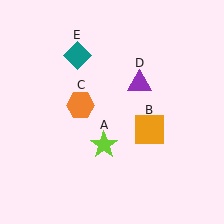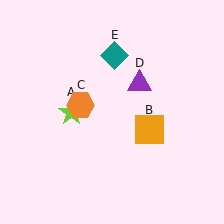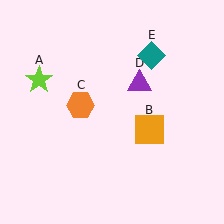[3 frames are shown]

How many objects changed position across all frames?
2 objects changed position: lime star (object A), teal diamond (object E).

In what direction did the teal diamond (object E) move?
The teal diamond (object E) moved right.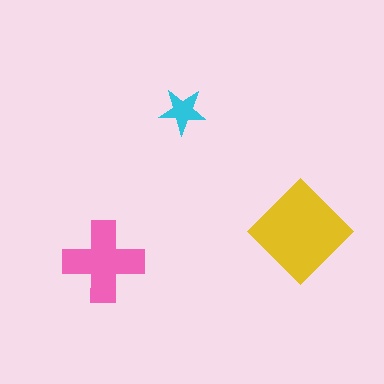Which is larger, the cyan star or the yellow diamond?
The yellow diamond.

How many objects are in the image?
There are 3 objects in the image.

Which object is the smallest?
The cyan star.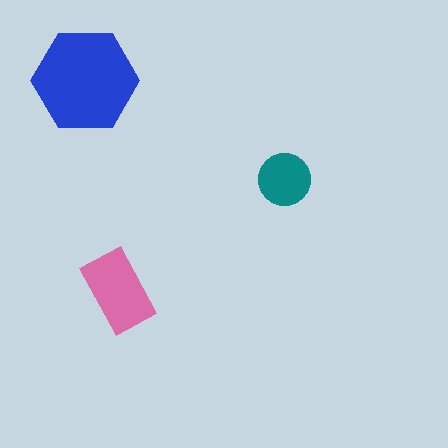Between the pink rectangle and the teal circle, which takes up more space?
The pink rectangle.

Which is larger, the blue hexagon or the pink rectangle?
The blue hexagon.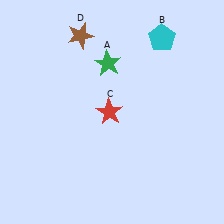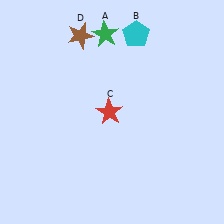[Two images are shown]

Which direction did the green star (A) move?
The green star (A) moved up.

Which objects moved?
The objects that moved are: the green star (A), the cyan pentagon (B).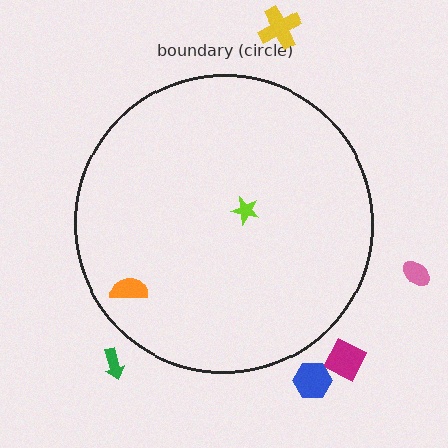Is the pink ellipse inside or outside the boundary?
Outside.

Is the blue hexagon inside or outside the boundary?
Outside.